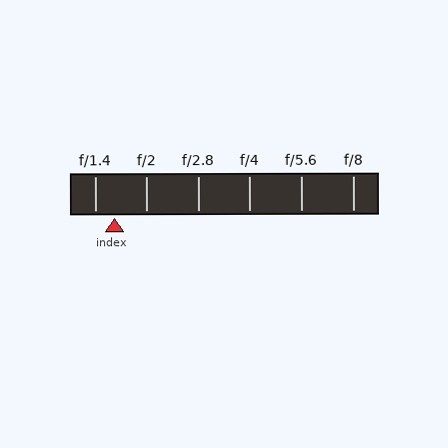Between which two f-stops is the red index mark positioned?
The index mark is between f/1.4 and f/2.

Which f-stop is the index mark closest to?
The index mark is closest to f/1.4.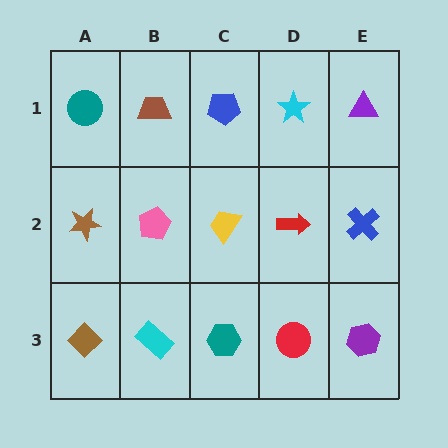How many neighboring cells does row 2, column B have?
4.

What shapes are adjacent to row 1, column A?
A brown star (row 2, column A), a brown trapezoid (row 1, column B).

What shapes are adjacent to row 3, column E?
A blue cross (row 2, column E), a red circle (row 3, column D).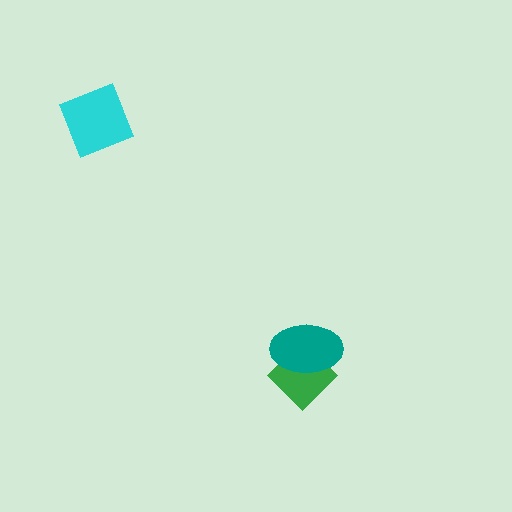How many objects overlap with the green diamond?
1 object overlaps with the green diamond.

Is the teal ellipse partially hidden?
No, no other shape covers it.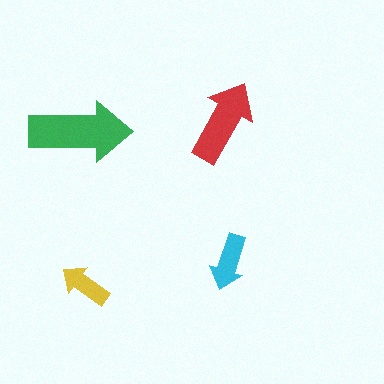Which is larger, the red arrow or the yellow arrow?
The red one.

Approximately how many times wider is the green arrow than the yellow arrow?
About 2 times wider.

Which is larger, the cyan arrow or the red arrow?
The red one.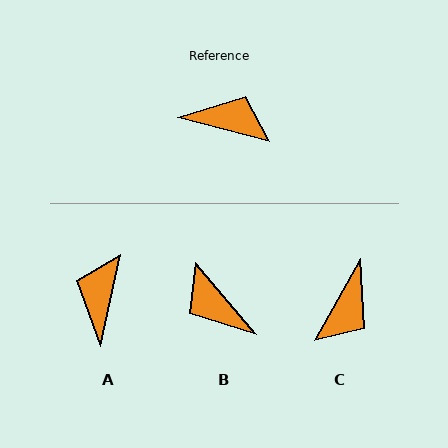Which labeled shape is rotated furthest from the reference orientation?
B, about 145 degrees away.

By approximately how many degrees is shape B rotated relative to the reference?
Approximately 145 degrees counter-clockwise.